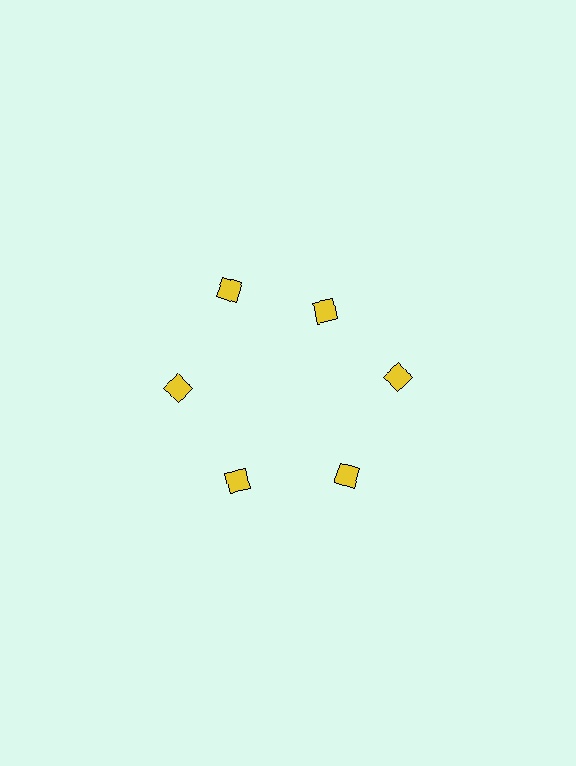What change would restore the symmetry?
The symmetry would be restored by moving it outward, back onto the ring so that all 6 diamonds sit at equal angles and equal distance from the center.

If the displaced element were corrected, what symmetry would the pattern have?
It would have 6-fold rotational symmetry — the pattern would map onto itself every 60 degrees.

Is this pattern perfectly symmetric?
No. The 6 yellow diamonds are arranged in a ring, but one element near the 1 o'clock position is pulled inward toward the center, breaking the 6-fold rotational symmetry.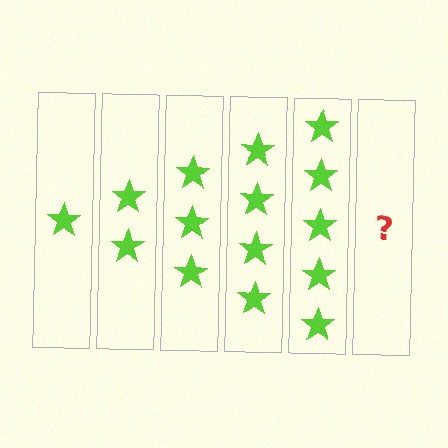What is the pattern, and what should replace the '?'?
The pattern is that each step adds one more star. The '?' should be 6 stars.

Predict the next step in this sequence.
The next step is 6 stars.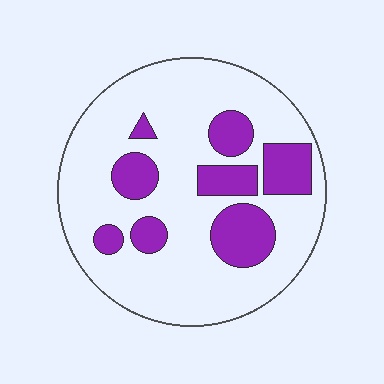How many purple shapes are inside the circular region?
8.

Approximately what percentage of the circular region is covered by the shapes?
Approximately 25%.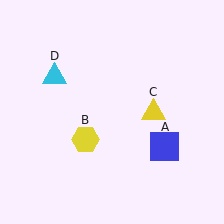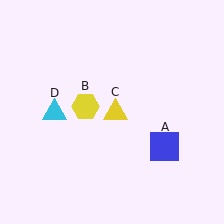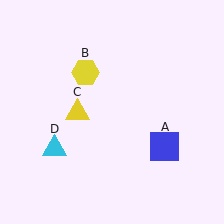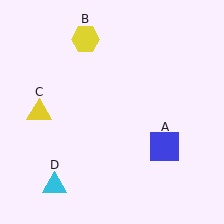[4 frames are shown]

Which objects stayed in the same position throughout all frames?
Blue square (object A) remained stationary.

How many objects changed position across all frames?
3 objects changed position: yellow hexagon (object B), yellow triangle (object C), cyan triangle (object D).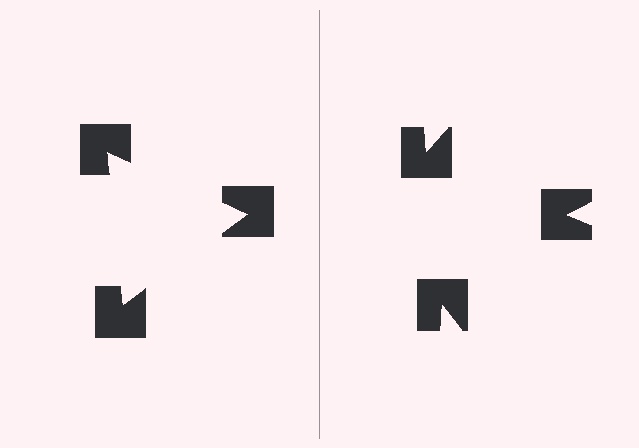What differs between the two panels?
The notched squares are positioned identically on both sides; only the wedge orientations differ. On the left they align to a triangle; on the right they are misaligned.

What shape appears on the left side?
An illusory triangle.